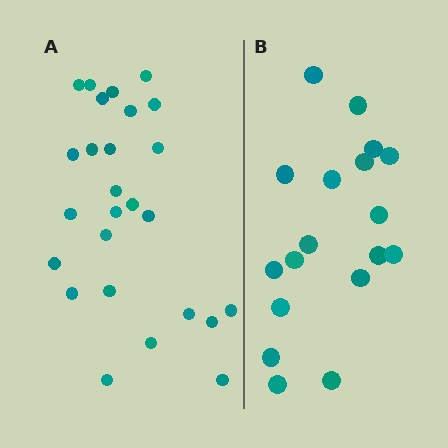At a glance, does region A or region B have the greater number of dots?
Region A (the left region) has more dots.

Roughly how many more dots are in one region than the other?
Region A has roughly 8 or so more dots than region B.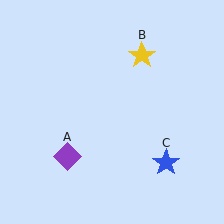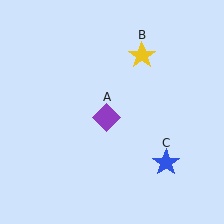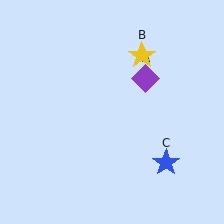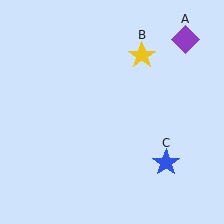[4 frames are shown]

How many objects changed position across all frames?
1 object changed position: purple diamond (object A).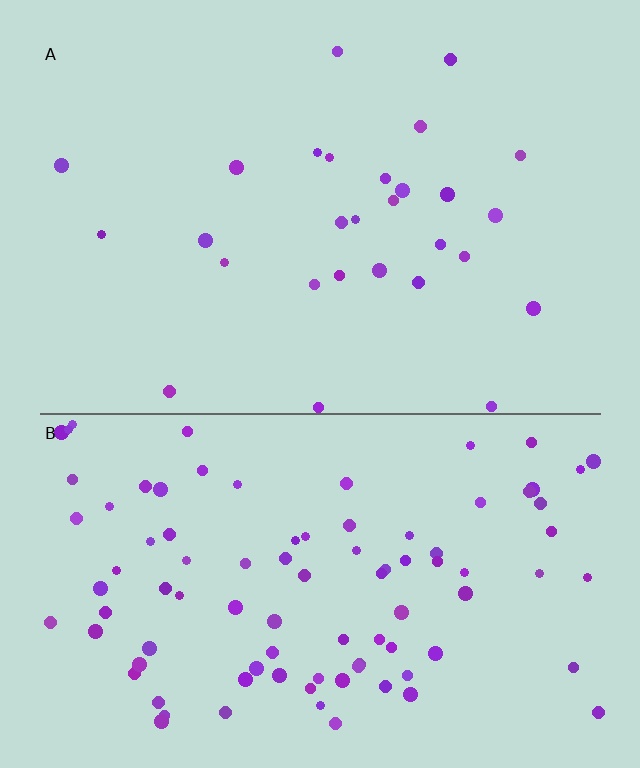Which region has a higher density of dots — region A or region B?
B (the bottom).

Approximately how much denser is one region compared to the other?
Approximately 3.3× — region B over region A.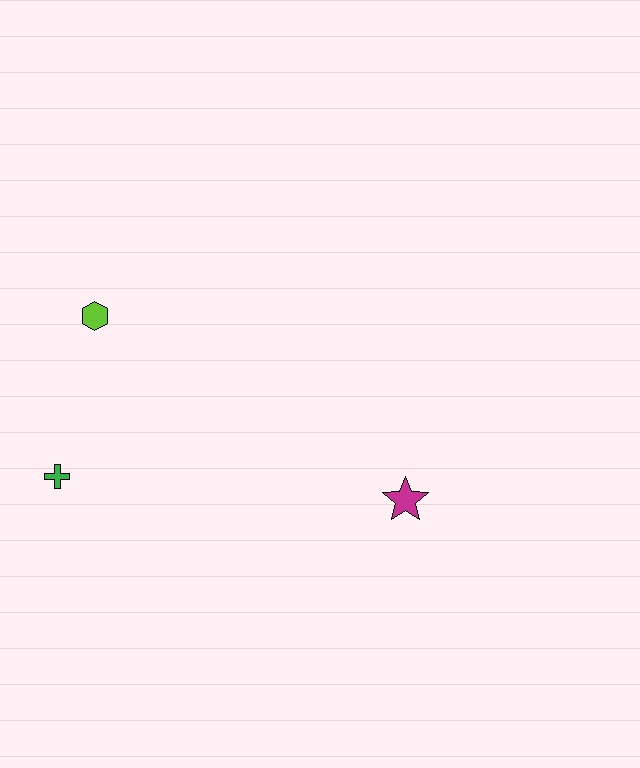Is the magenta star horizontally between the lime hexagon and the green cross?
No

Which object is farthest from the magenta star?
The lime hexagon is farthest from the magenta star.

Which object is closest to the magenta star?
The green cross is closest to the magenta star.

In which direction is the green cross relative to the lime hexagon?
The green cross is below the lime hexagon.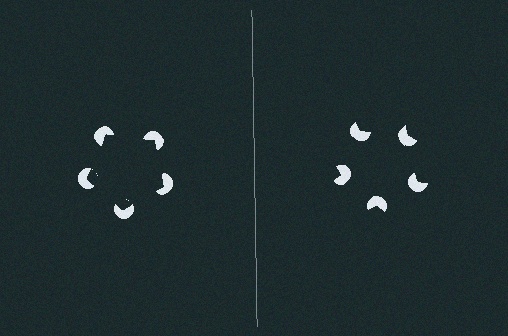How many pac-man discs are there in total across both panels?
10 — 5 on each side.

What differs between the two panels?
The pac-man discs are positioned identically on both sides; only the wedge orientations differ. On the left they align to a pentagon; on the right they are misaligned.